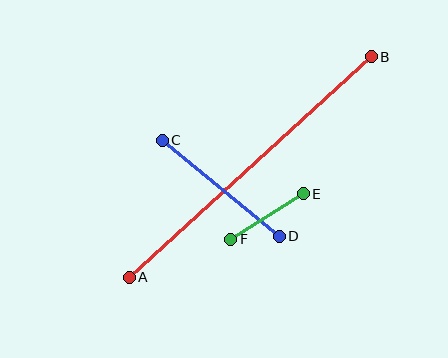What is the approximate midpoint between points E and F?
The midpoint is at approximately (267, 217) pixels.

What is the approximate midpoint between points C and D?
The midpoint is at approximately (221, 188) pixels.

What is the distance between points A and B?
The distance is approximately 327 pixels.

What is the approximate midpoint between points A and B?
The midpoint is at approximately (250, 167) pixels.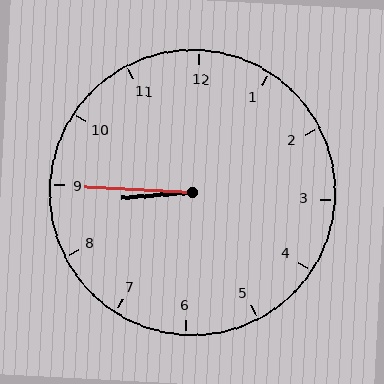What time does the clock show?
8:45.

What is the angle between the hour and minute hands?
Approximately 8 degrees.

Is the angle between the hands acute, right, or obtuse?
It is acute.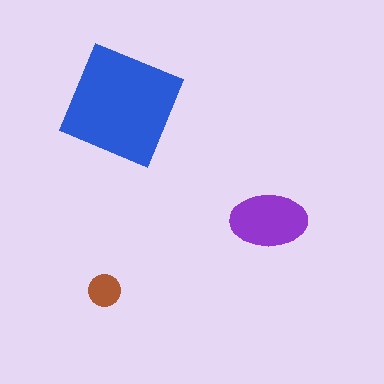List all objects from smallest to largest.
The brown circle, the purple ellipse, the blue square.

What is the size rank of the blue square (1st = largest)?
1st.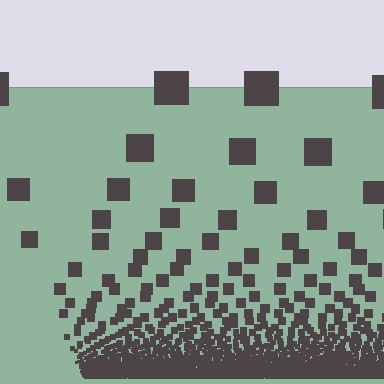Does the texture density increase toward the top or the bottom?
Density increases toward the bottom.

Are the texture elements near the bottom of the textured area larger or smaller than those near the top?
Smaller. The gradient is inverted — elements near the bottom are smaller and denser.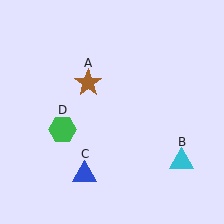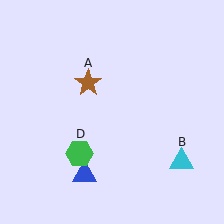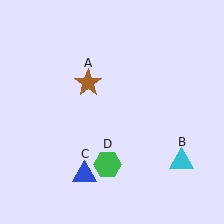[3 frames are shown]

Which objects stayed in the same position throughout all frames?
Brown star (object A) and cyan triangle (object B) and blue triangle (object C) remained stationary.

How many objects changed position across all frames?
1 object changed position: green hexagon (object D).